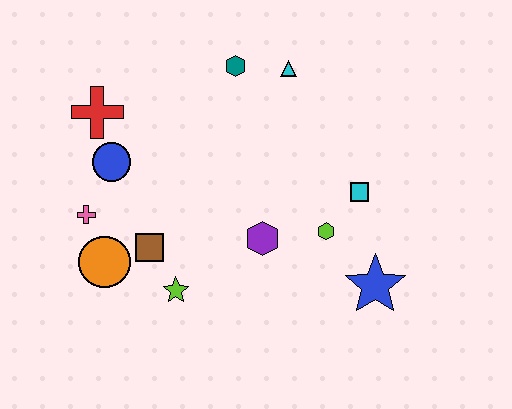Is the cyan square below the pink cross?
No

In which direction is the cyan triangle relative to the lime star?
The cyan triangle is above the lime star.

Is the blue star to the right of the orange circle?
Yes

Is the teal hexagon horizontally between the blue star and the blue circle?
Yes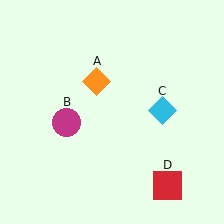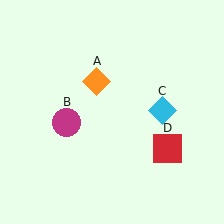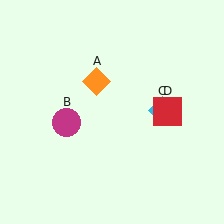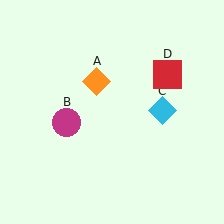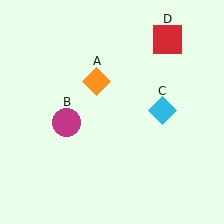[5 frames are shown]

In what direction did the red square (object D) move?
The red square (object D) moved up.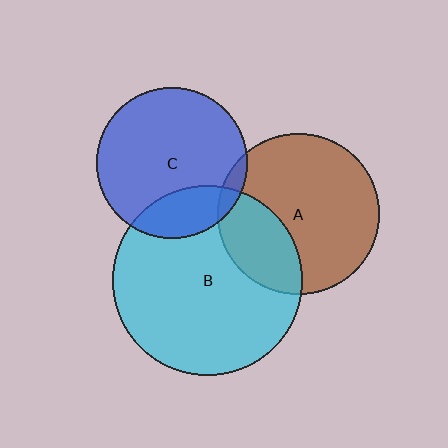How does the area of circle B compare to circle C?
Approximately 1.6 times.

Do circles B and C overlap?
Yes.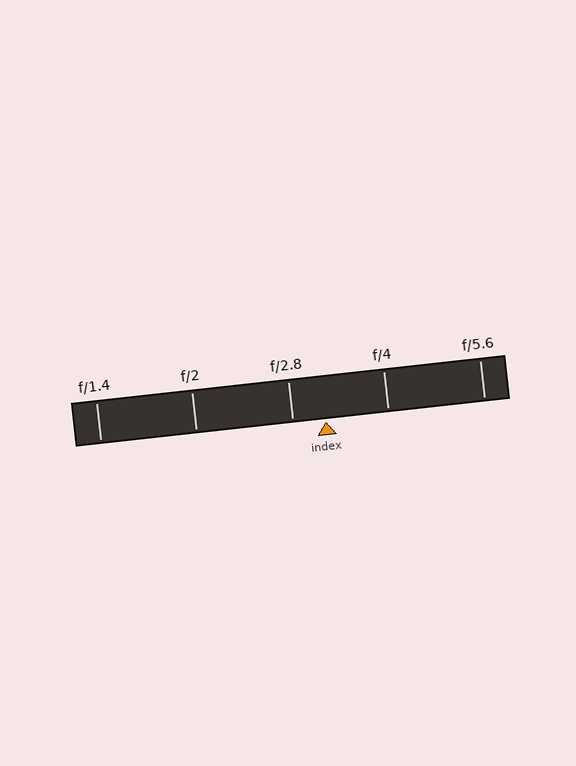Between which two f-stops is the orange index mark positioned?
The index mark is between f/2.8 and f/4.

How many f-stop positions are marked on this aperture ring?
There are 5 f-stop positions marked.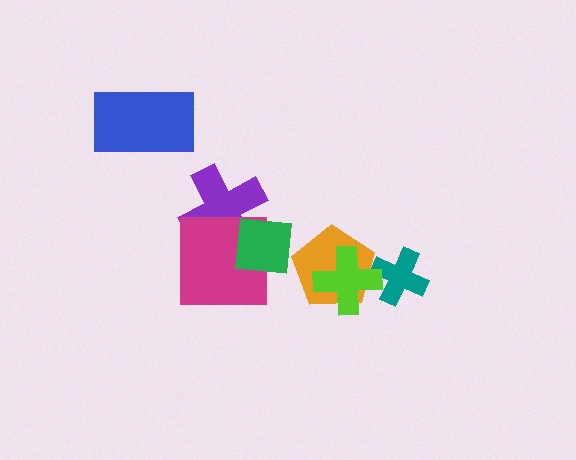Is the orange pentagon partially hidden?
Yes, it is partially covered by another shape.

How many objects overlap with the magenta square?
2 objects overlap with the magenta square.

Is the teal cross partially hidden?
Yes, it is partially covered by another shape.